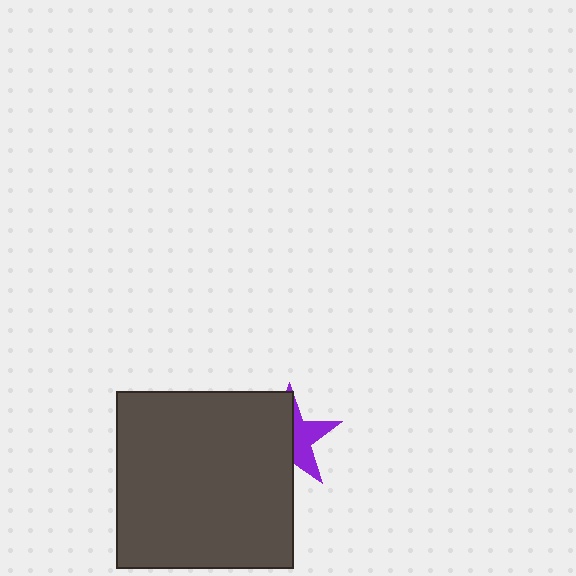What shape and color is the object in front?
The object in front is a dark gray square.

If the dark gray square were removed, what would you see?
You would see the complete purple star.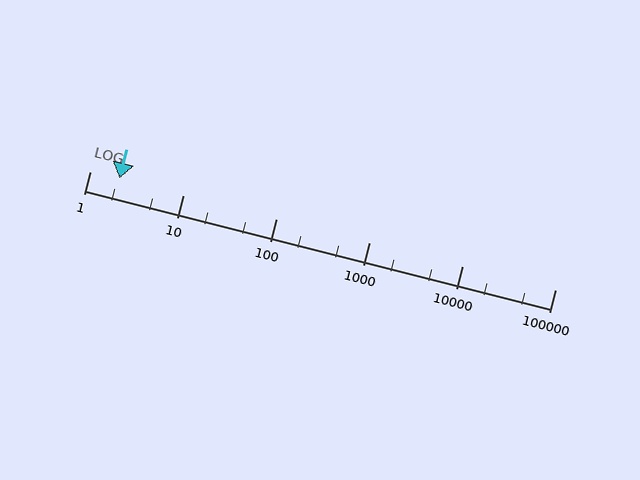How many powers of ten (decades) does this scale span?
The scale spans 5 decades, from 1 to 100000.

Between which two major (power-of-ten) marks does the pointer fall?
The pointer is between 1 and 10.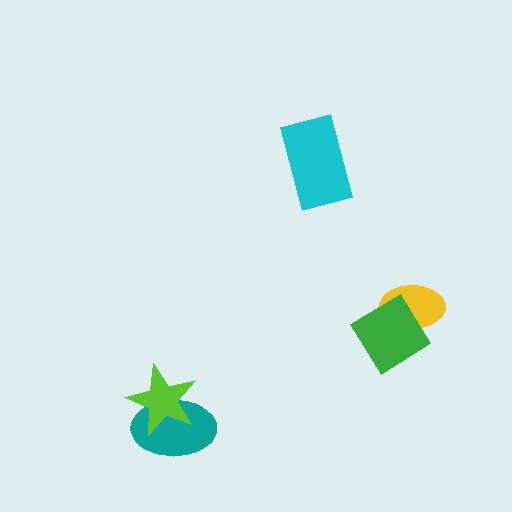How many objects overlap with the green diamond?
1 object overlaps with the green diamond.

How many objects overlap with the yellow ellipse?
1 object overlaps with the yellow ellipse.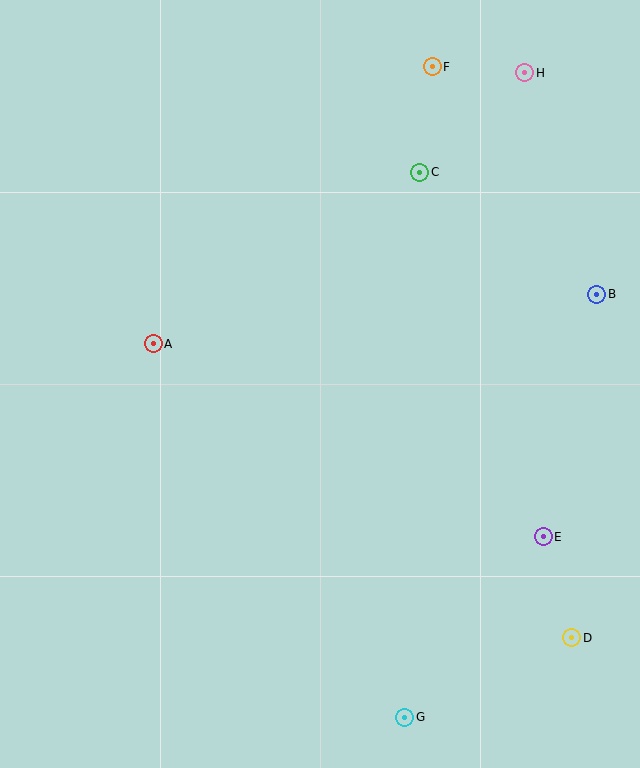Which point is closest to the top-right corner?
Point H is closest to the top-right corner.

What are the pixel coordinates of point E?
Point E is at (543, 537).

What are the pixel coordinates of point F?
Point F is at (432, 67).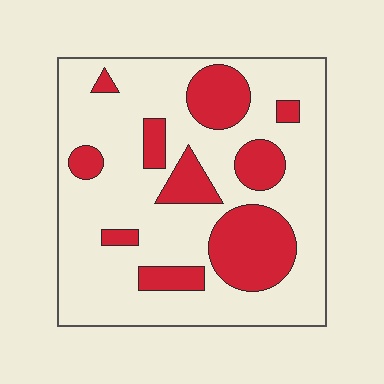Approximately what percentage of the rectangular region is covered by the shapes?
Approximately 25%.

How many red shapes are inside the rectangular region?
10.